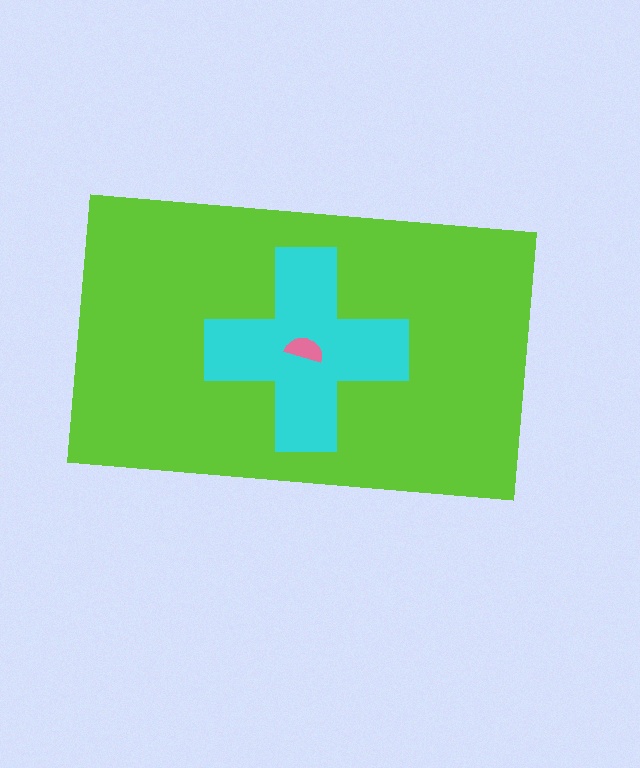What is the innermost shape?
The pink semicircle.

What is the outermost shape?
The lime rectangle.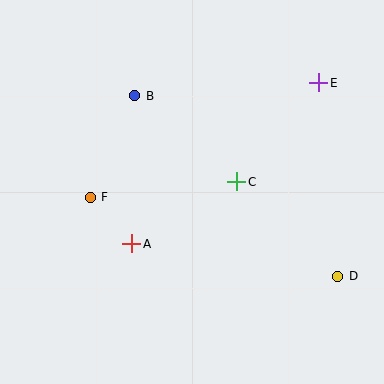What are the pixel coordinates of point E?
Point E is at (319, 83).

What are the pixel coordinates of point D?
Point D is at (338, 276).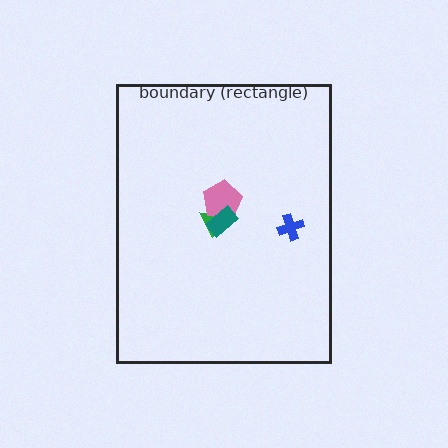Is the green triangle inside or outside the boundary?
Inside.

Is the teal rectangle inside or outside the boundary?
Inside.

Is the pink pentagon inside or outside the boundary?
Inside.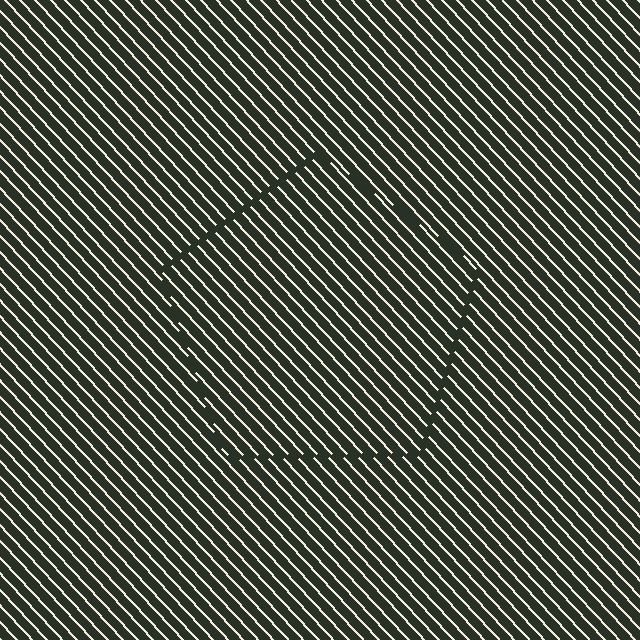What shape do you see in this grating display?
An illusory pentagon. The interior of the shape contains the same grating, shifted by half a period — the contour is defined by the phase discontinuity where line-ends from the inner and outer gratings abut.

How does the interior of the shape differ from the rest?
The interior of the shape contains the same grating, shifted by half a period — the contour is defined by the phase discontinuity where line-ends from the inner and outer gratings abut.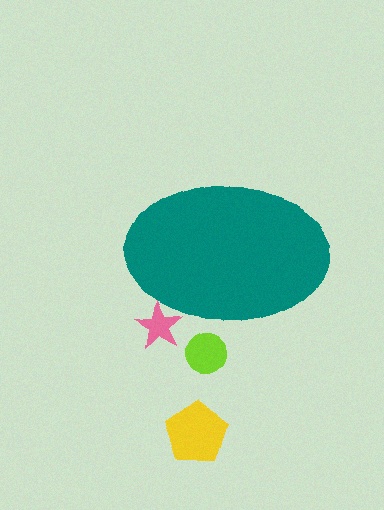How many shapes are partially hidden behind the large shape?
2 shapes are partially hidden.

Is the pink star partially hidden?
Yes, the pink star is partially hidden behind the teal ellipse.